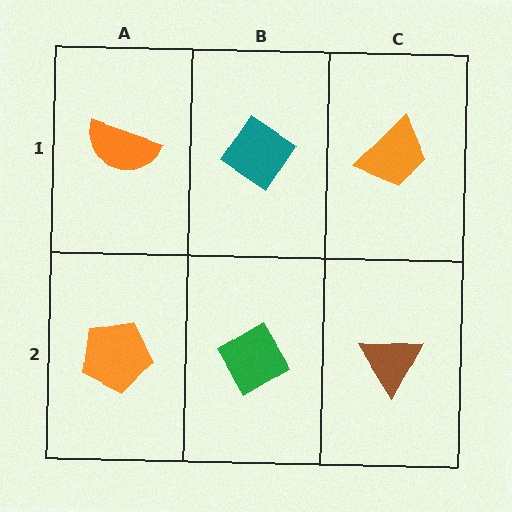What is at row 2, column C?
A brown triangle.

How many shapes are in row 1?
3 shapes.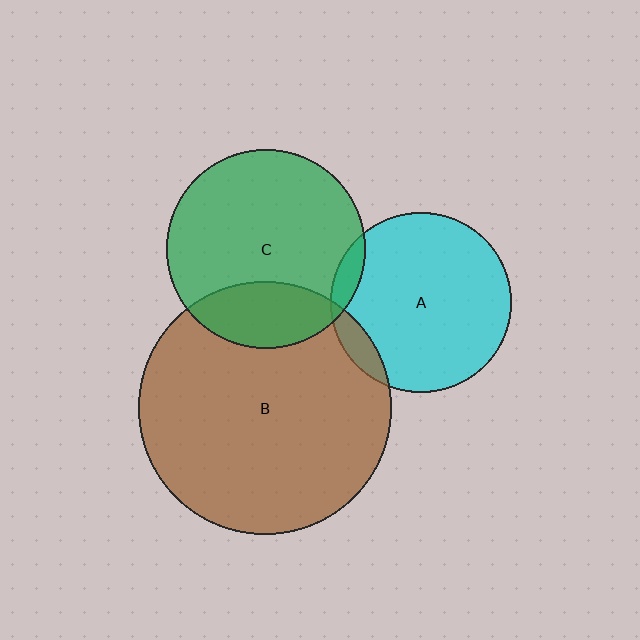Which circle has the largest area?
Circle B (brown).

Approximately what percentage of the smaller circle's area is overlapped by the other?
Approximately 25%.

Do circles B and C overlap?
Yes.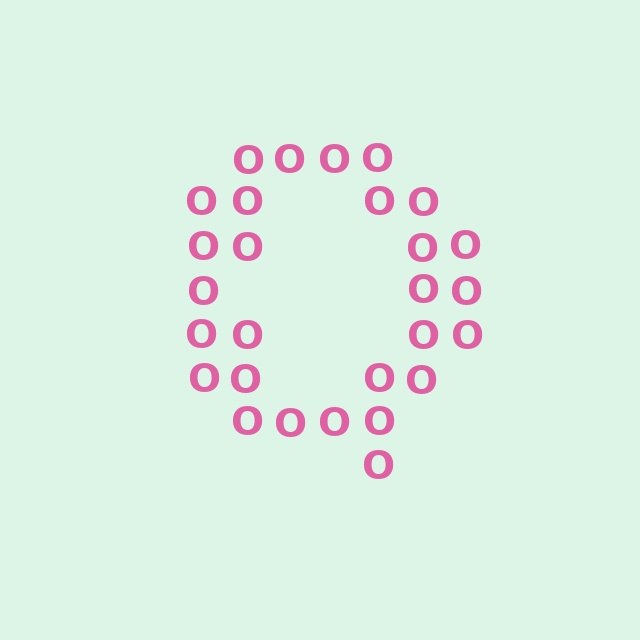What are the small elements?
The small elements are letter O's.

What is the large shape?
The large shape is the letter Q.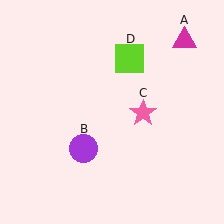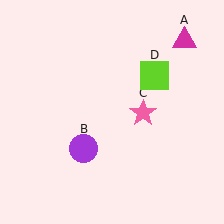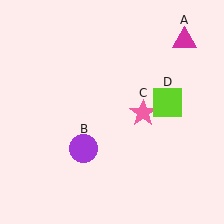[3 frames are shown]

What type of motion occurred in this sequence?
The lime square (object D) rotated clockwise around the center of the scene.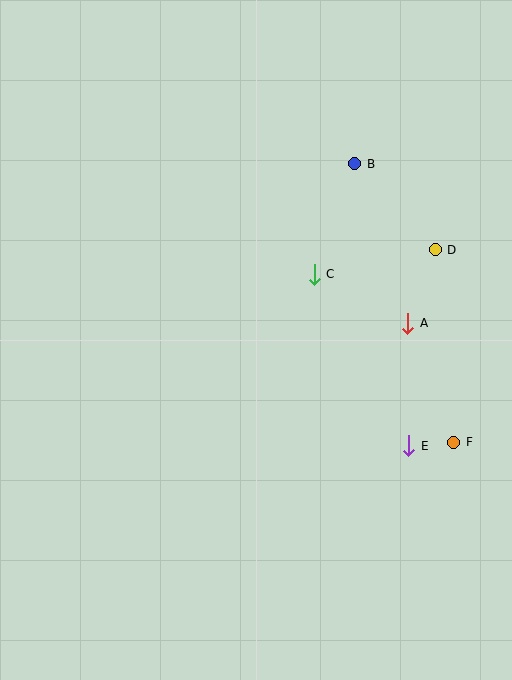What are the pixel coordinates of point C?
Point C is at (314, 274).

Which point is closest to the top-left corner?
Point B is closest to the top-left corner.